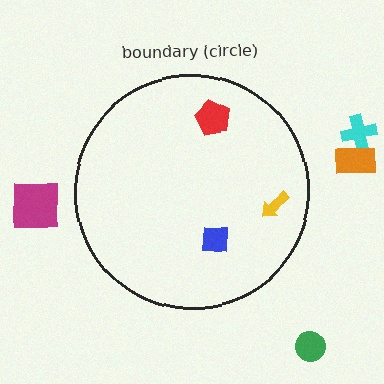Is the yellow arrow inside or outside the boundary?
Inside.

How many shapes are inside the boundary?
3 inside, 4 outside.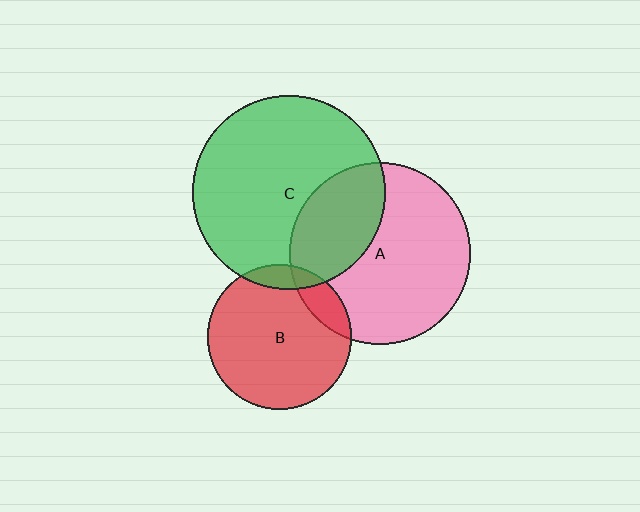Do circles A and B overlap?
Yes.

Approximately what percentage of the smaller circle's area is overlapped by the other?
Approximately 15%.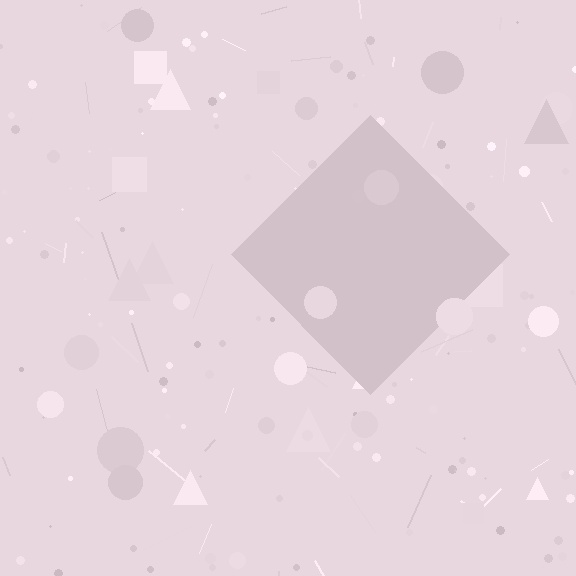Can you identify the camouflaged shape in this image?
The camouflaged shape is a diamond.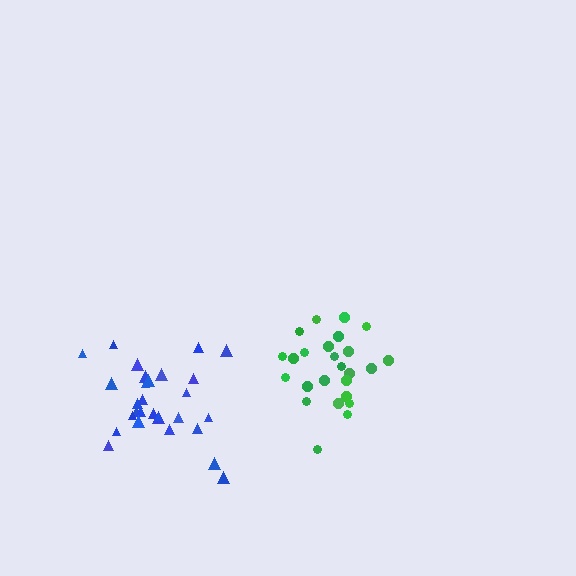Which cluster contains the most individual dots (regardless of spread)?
Blue (29).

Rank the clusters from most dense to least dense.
blue, green.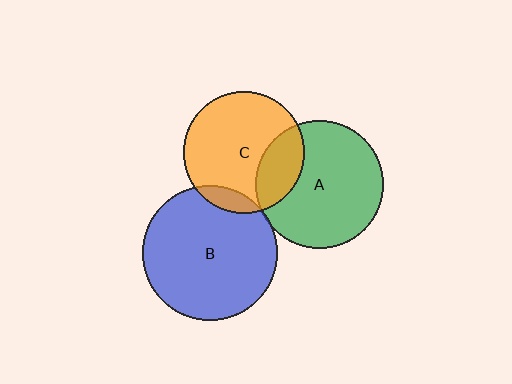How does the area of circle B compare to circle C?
Approximately 1.2 times.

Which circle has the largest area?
Circle B (blue).